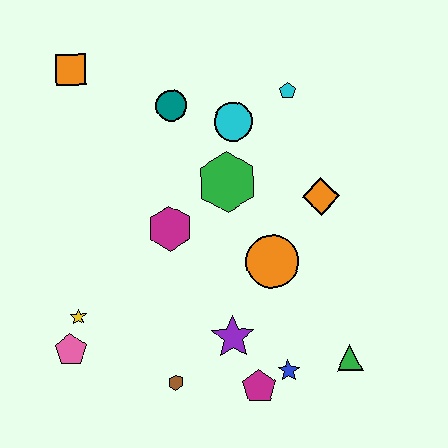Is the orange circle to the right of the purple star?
Yes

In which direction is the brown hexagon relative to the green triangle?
The brown hexagon is to the left of the green triangle.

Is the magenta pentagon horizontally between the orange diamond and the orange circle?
No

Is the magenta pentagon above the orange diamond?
No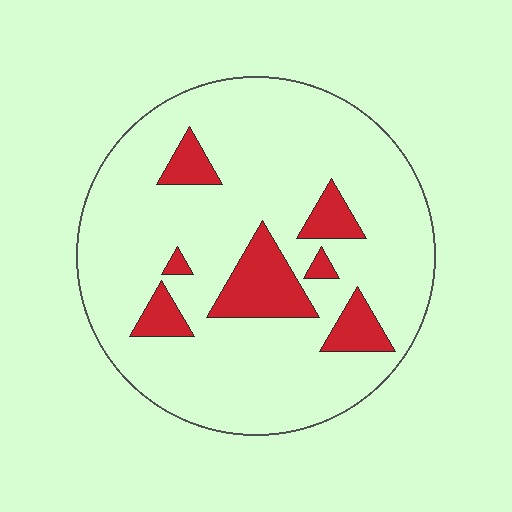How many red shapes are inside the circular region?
7.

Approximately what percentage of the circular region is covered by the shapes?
Approximately 15%.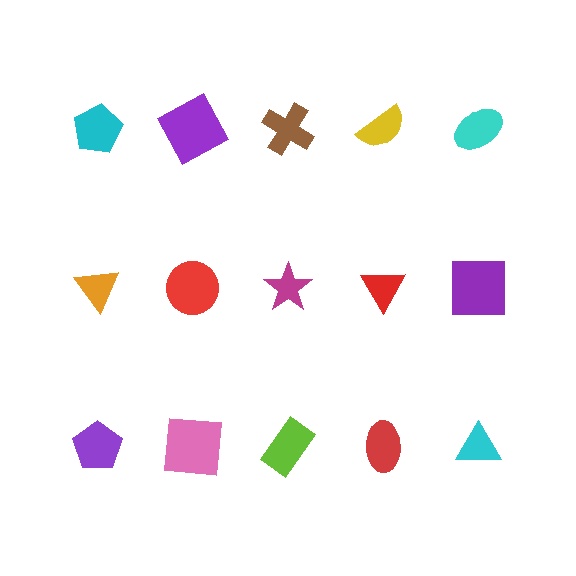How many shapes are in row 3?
5 shapes.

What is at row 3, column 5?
A cyan triangle.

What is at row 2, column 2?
A red circle.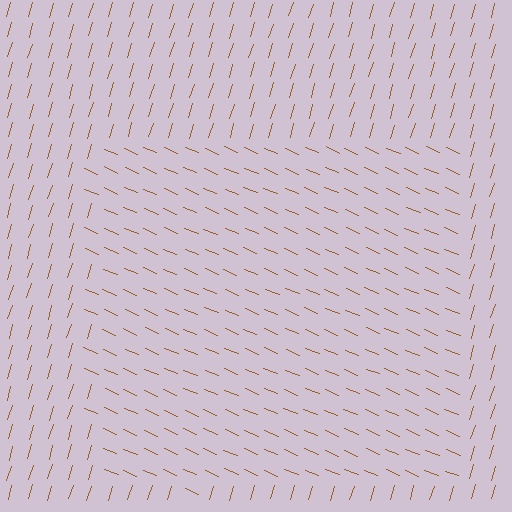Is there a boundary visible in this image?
Yes, there is a texture boundary formed by a change in line orientation.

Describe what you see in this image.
The image is filled with small brown line segments. A rectangle region in the image has lines oriented differently from the surrounding lines, creating a visible texture boundary.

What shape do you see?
I see a rectangle.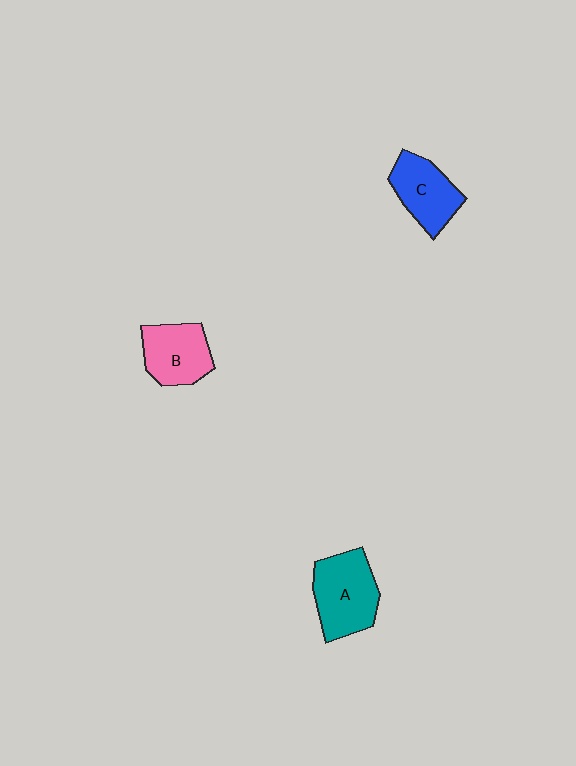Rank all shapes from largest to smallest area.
From largest to smallest: A (teal), C (blue), B (pink).